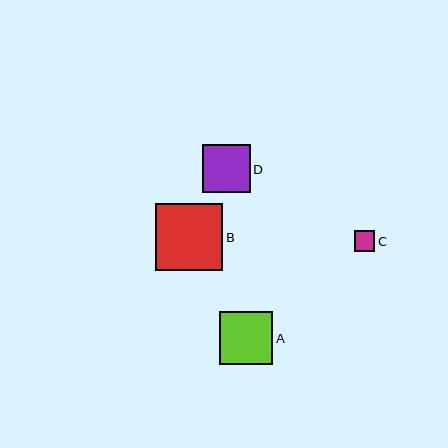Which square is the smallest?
Square C is the smallest with a size of approximately 21 pixels.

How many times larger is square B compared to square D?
Square B is approximately 1.4 times the size of square D.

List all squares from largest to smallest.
From largest to smallest: B, A, D, C.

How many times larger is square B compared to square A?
Square B is approximately 1.3 times the size of square A.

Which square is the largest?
Square B is the largest with a size of approximately 67 pixels.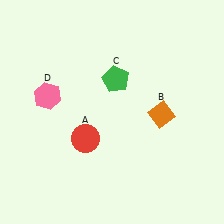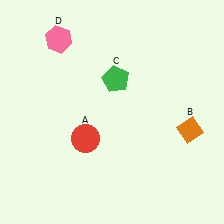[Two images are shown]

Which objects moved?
The objects that moved are: the orange diamond (B), the pink hexagon (D).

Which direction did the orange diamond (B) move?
The orange diamond (B) moved right.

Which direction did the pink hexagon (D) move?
The pink hexagon (D) moved up.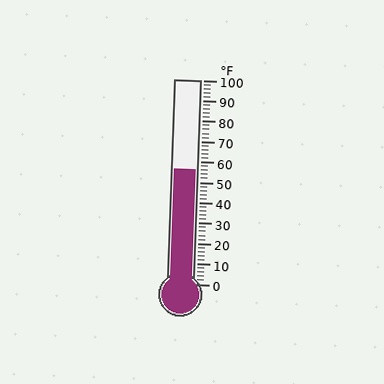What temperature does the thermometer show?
The thermometer shows approximately 56°F.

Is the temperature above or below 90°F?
The temperature is below 90°F.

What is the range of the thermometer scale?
The thermometer scale ranges from 0°F to 100°F.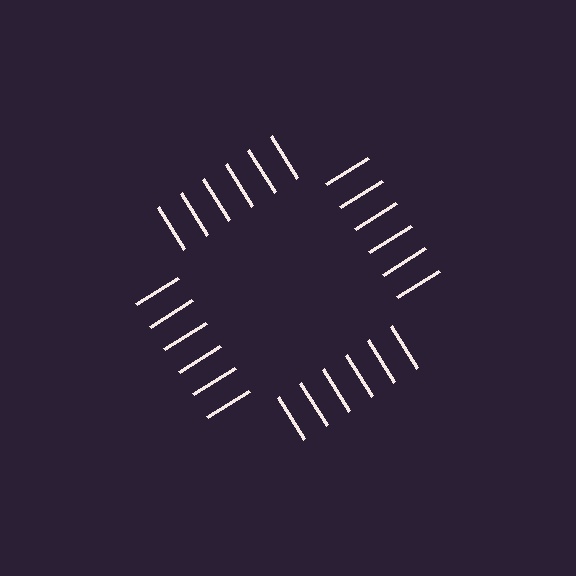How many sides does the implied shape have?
4 sides — the line-ends trace a square.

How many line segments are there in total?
24 — 6 along each of the 4 edges.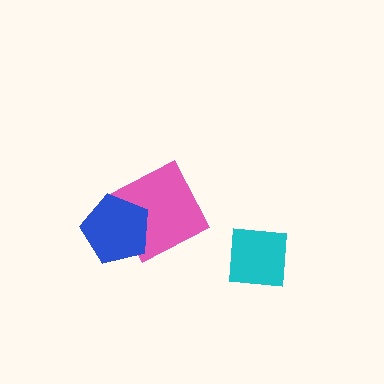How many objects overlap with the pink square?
1 object overlaps with the pink square.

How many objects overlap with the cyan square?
0 objects overlap with the cyan square.